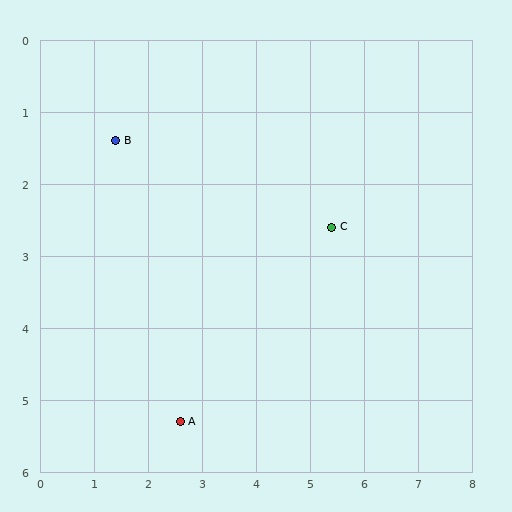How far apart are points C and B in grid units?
Points C and B are about 4.2 grid units apart.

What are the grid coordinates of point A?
Point A is at approximately (2.6, 5.3).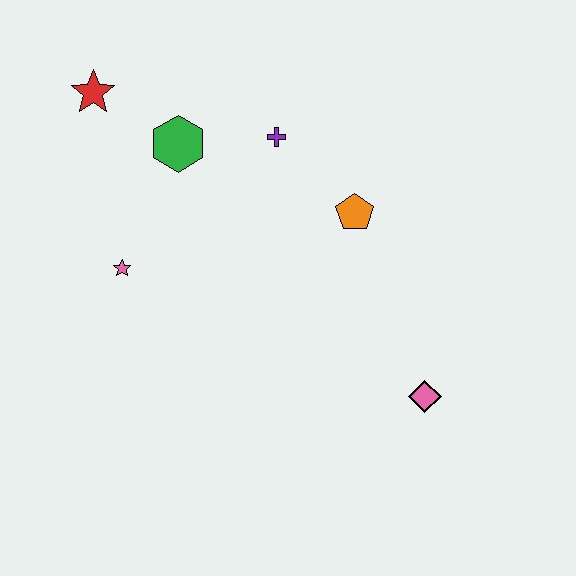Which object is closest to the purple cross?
The green hexagon is closest to the purple cross.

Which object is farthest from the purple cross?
The pink diamond is farthest from the purple cross.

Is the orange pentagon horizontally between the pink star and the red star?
No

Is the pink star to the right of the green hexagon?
No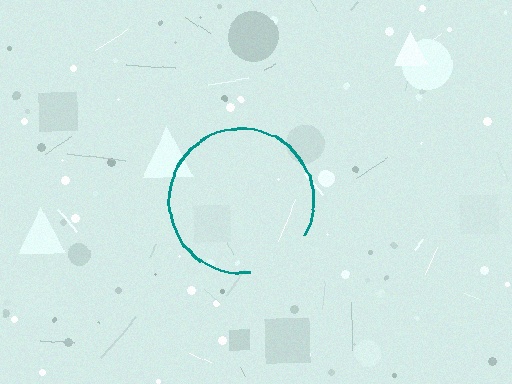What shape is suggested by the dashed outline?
The dashed outline suggests a circle.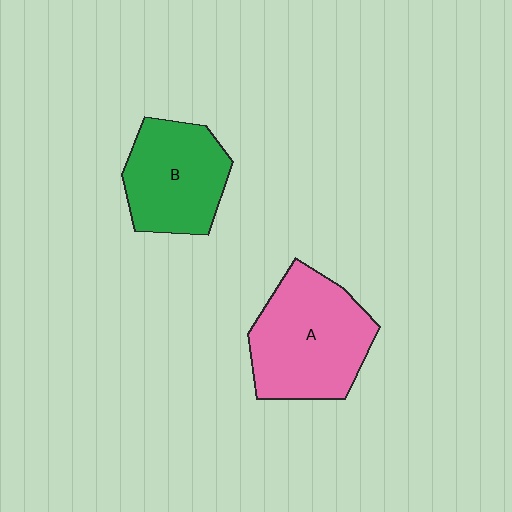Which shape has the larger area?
Shape A (pink).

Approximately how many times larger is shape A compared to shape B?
Approximately 1.3 times.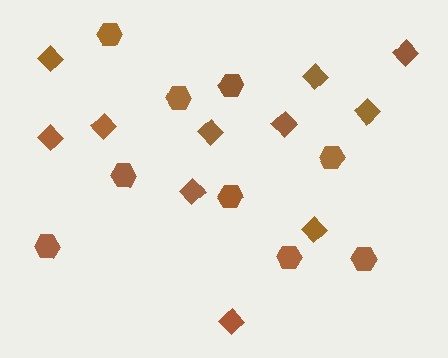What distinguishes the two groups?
There are 2 groups: one group of diamonds (11) and one group of hexagons (9).